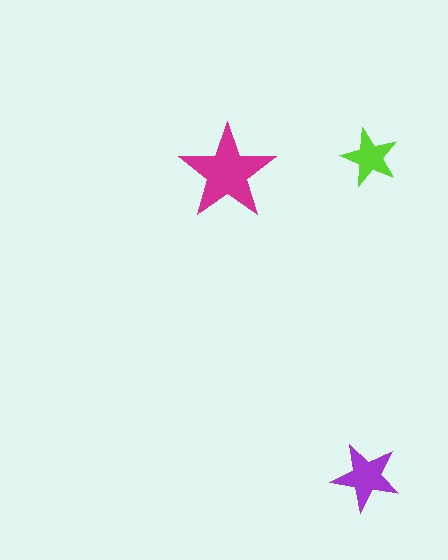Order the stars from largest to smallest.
the magenta one, the purple one, the lime one.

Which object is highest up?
The lime star is topmost.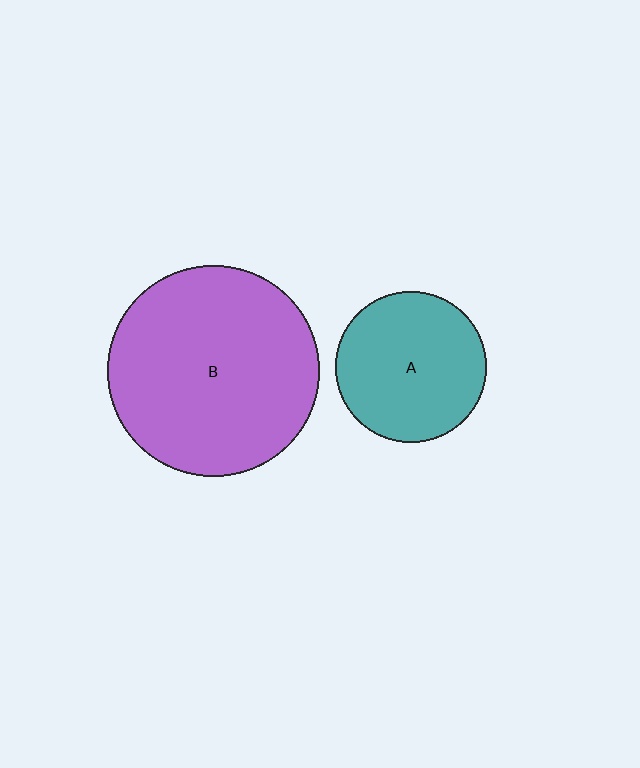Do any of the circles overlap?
No, none of the circles overlap.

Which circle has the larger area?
Circle B (purple).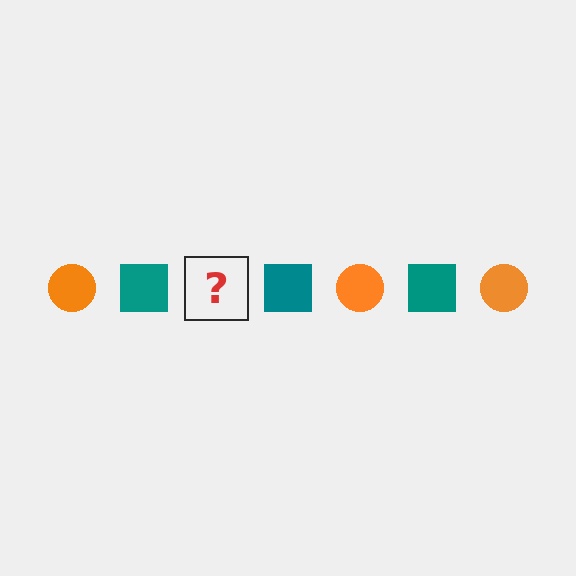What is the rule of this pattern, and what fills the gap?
The rule is that the pattern alternates between orange circle and teal square. The gap should be filled with an orange circle.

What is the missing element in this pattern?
The missing element is an orange circle.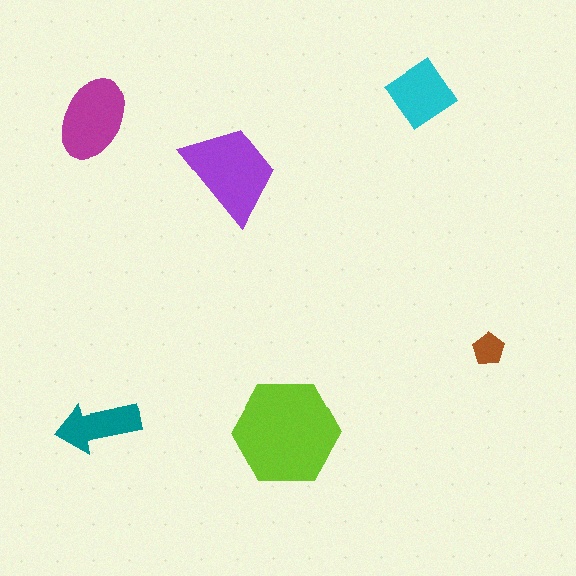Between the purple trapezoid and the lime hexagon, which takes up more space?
The lime hexagon.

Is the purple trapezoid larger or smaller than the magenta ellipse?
Larger.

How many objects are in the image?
There are 6 objects in the image.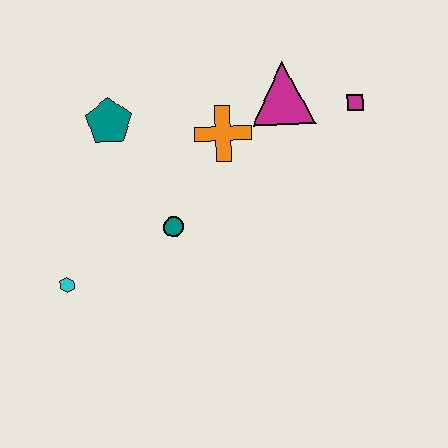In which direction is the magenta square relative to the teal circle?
The magenta square is to the right of the teal circle.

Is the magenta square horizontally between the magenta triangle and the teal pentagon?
No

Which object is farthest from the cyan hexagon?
The magenta square is farthest from the cyan hexagon.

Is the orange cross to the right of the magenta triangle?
No